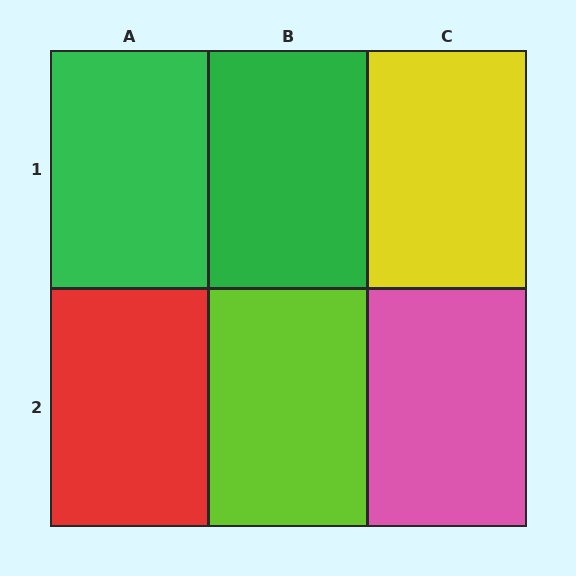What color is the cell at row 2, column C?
Pink.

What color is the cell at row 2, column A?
Red.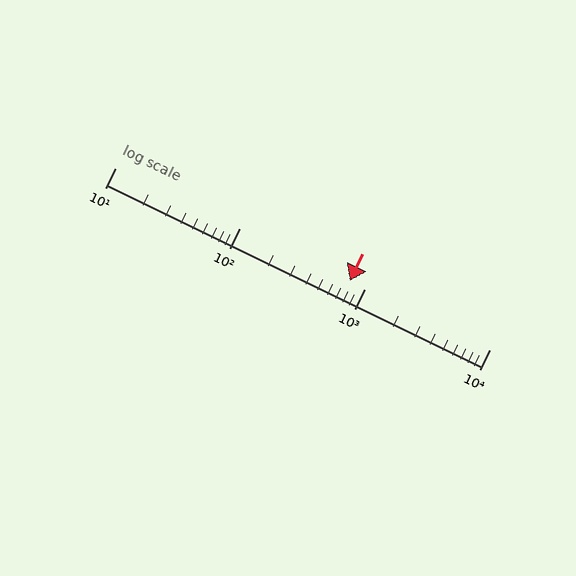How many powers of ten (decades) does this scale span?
The scale spans 3 decades, from 10 to 10000.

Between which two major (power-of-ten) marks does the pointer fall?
The pointer is between 100 and 1000.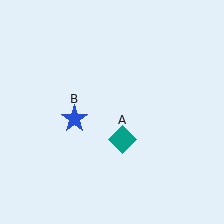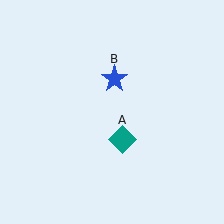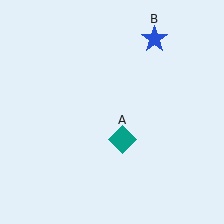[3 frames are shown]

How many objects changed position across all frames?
1 object changed position: blue star (object B).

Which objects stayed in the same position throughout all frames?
Teal diamond (object A) remained stationary.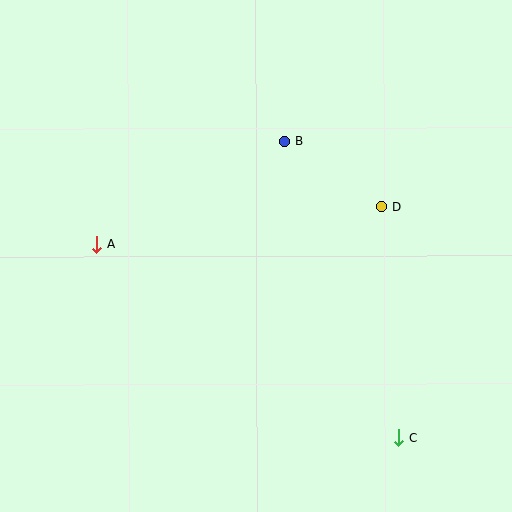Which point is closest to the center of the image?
Point B at (284, 141) is closest to the center.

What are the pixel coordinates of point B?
Point B is at (284, 141).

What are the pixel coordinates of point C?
Point C is at (398, 437).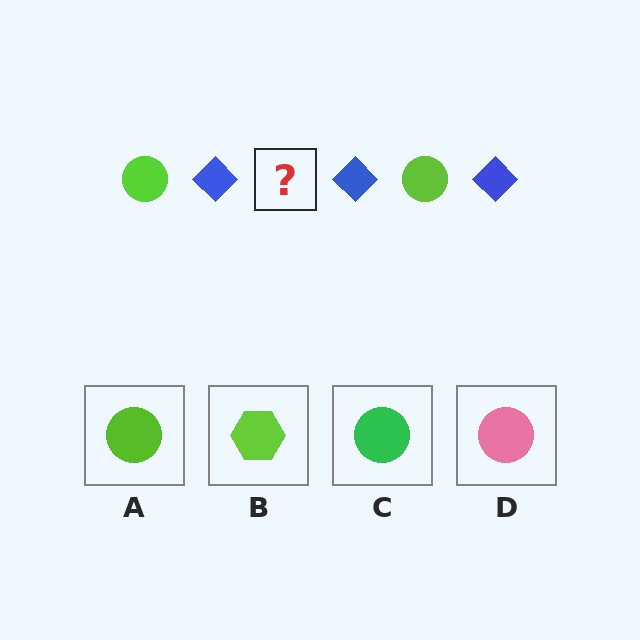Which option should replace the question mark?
Option A.